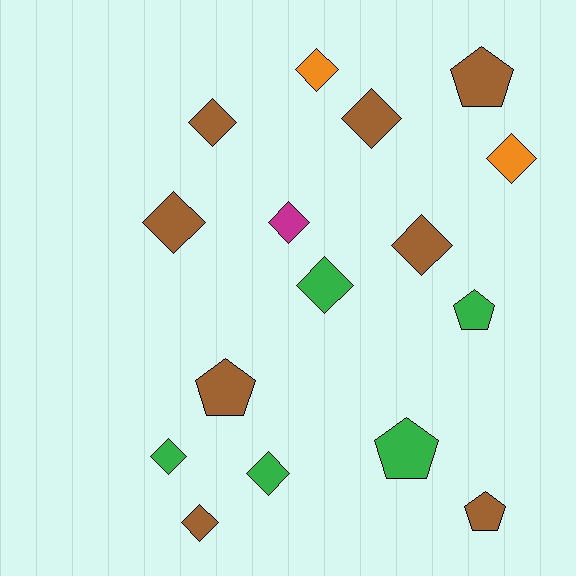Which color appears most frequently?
Brown, with 8 objects.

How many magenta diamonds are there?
There is 1 magenta diamond.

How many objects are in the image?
There are 16 objects.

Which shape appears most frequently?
Diamond, with 11 objects.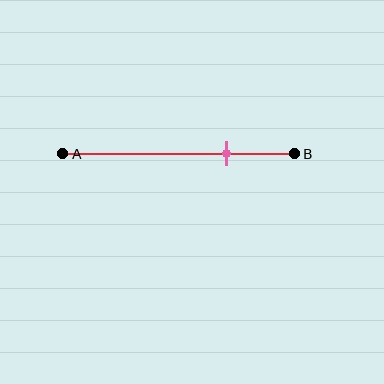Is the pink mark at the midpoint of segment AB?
No, the mark is at about 70% from A, not at the 50% midpoint.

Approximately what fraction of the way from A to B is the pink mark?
The pink mark is approximately 70% of the way from A to B.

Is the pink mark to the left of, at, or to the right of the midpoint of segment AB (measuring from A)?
The pink mark is to the right of the midpoint of segment AB.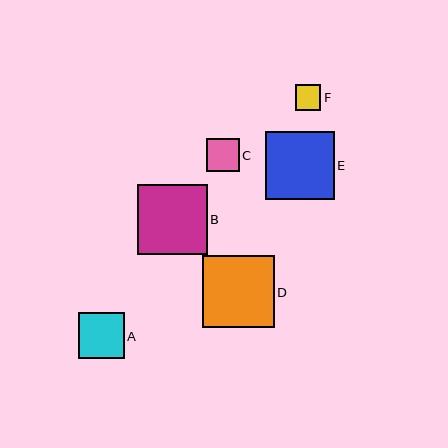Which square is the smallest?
Square F is the smallest with a size of approximately 26 pixels.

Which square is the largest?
Square D is the largest with a size of approximately 72 pixels.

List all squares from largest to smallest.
From largest to smallest: D, B, E, A, C, F.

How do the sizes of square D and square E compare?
Square D and square E are approximately the same size.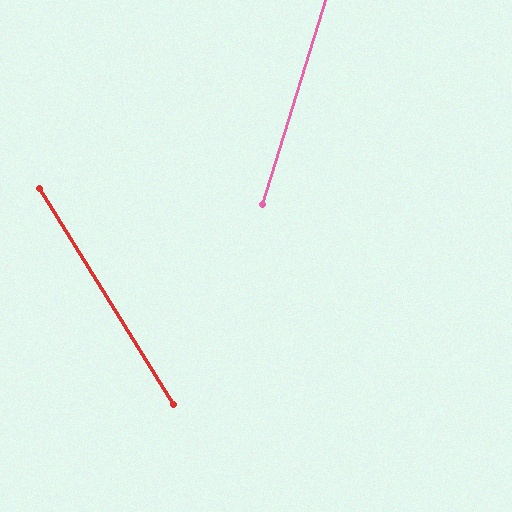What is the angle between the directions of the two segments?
Approximately 49 degrees.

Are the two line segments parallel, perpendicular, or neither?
Neither parallel nor perpendicular — they differ by about 49°.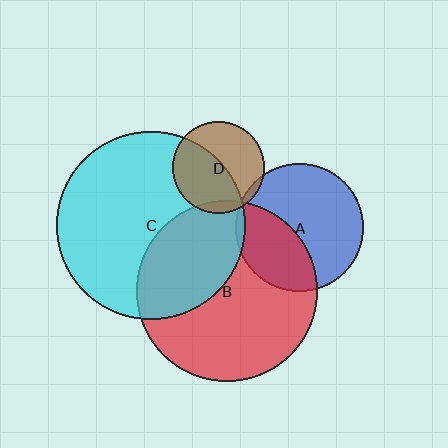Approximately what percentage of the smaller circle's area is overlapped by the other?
Approximately 5%.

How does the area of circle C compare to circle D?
Approximately 4.3 times.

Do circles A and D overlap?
Yes.